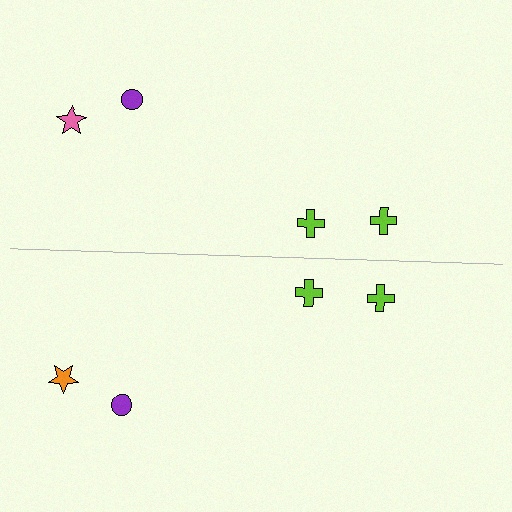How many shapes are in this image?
There are 8 shapes in this image.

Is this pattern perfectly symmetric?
No, the pattern is not perfectly symmetric. The orange star on the bottom side breaks the symmetry — its mirror counterpart is pink.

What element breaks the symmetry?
The orange star on the bottom side breaks the symmetry — its mirror counterpart is pink.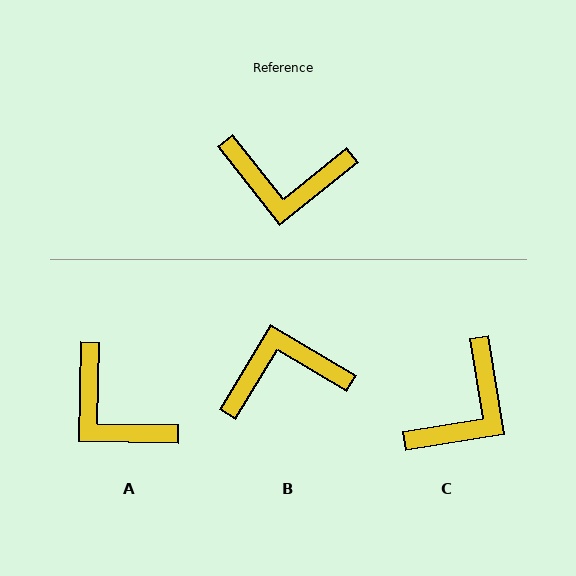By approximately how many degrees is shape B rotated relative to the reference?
Approximately 160 degrees clockwise.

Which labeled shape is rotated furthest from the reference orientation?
B, about 160 degrees away.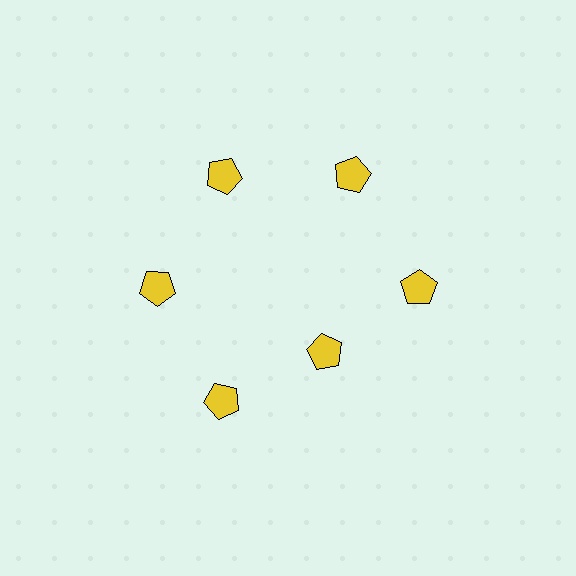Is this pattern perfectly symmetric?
No. The 6 yellow pentagons are arranged in a ring, but one element near the 5 o'clock position is pulled inward toward the center, breaking the 6-fold rotational symmetry.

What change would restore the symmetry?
The symmetry would be restored by moving it outward, back onto the ring so that all 6 pentagons sit at equal angles and equal distance from the center.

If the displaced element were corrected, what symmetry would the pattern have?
It would have 6-fold rotational symmetry — the pattern would map onto itself every 60 degrees.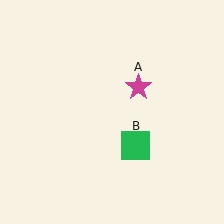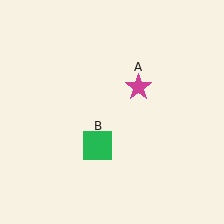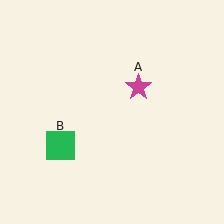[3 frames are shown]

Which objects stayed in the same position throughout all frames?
Magenta star (object A) remained stationary.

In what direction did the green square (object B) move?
The green square (object B) moved left.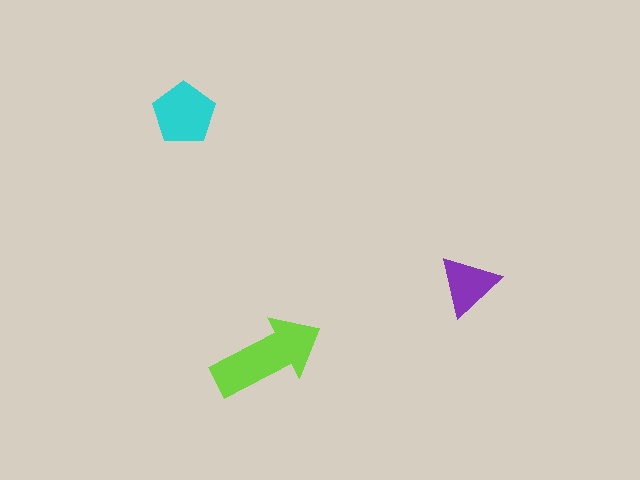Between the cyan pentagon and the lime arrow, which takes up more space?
The lime arrow.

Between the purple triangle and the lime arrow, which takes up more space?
The lime arrow.